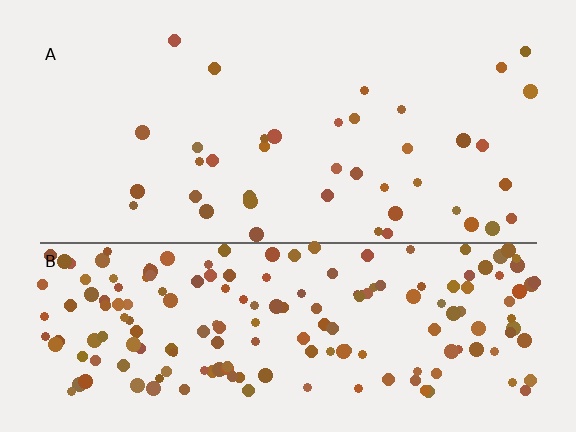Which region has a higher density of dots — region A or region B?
B (the bottom).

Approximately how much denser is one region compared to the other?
Approximately 4.7× — region B over region A.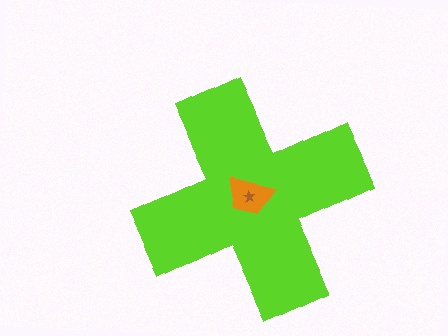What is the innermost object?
The brown star.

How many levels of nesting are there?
3.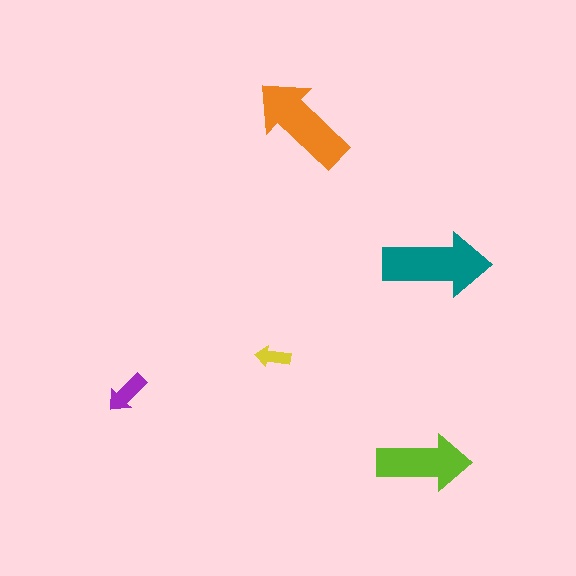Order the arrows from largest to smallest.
the teal one, the orange one, the lime one, the purple one, the yellow one.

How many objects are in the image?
There are 5 objects in the image.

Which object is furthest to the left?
The purple arrow is leftmost.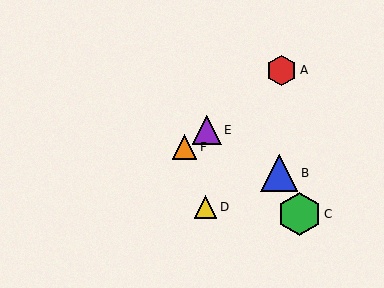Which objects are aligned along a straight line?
Objects A, E, F are aligned along a straight line.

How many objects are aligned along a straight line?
3 objects (A, E, F) are aligned along a straight line.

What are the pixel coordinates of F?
Object F is at (185, 147).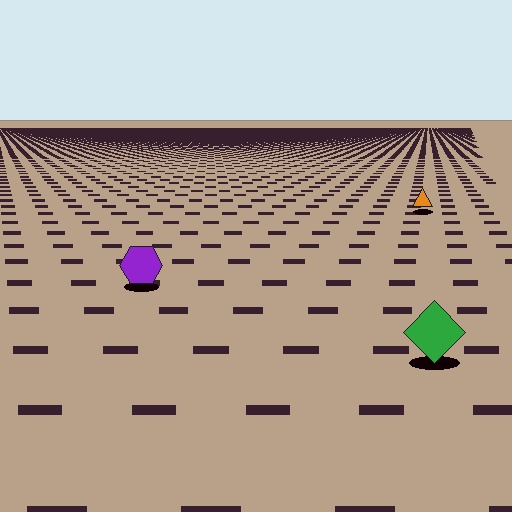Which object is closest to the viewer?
The green diamond is closest. The texture marks near it are larger and more spread out.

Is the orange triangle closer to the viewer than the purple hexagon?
No. The purple hexagon is closer — you can tell from the texture gradient: the ground texture is coarser near it.